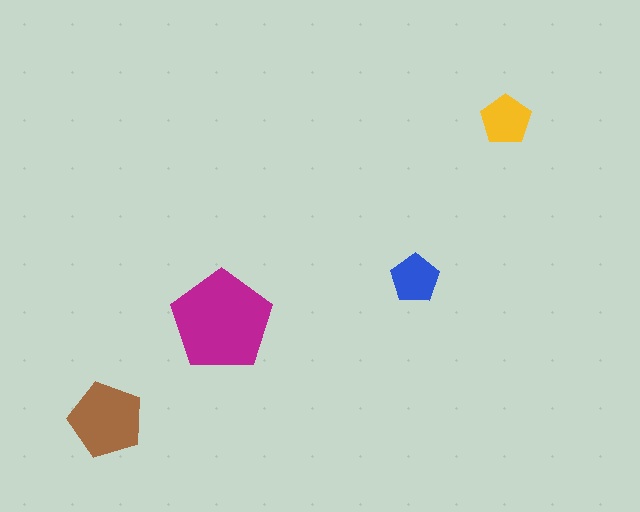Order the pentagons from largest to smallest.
the magenta one, the brown one, the yellow one, the blue one.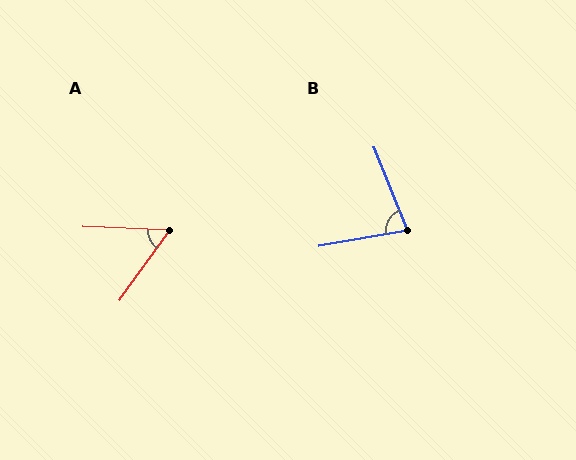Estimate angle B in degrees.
Approximately 78 degrees.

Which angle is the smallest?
A, at approximately 57 degrees.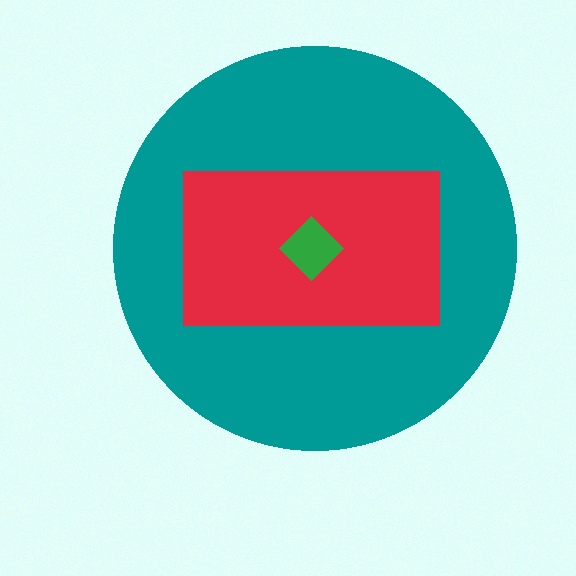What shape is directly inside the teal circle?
The red rectangle.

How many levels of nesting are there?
3.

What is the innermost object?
The green diamond.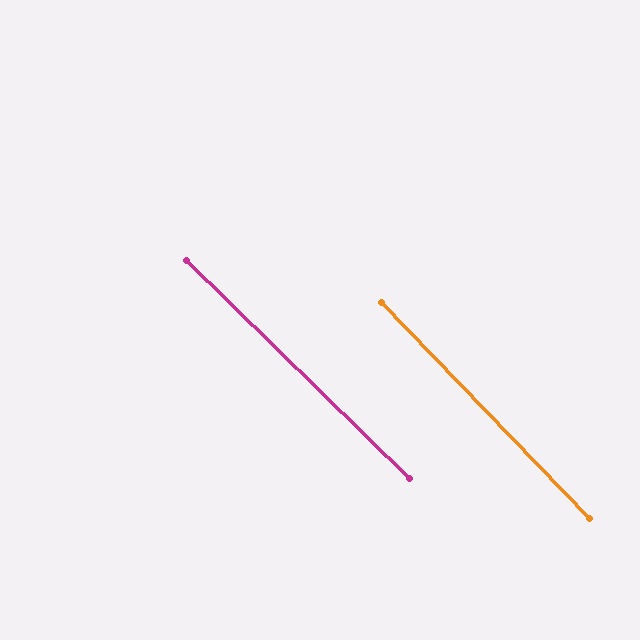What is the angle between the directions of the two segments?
Approximately 2 degrees.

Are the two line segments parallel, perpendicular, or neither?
Parallel — their directions differ by only 1.7°.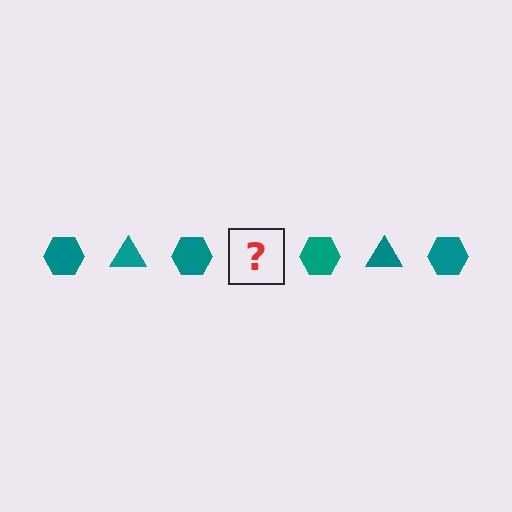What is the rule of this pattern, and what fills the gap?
The rule is that the pattern cycles through hexagon, triangle shapes in teal. The gap should be filled with a teal triangle.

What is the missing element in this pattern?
The missing element is a teal triangle.